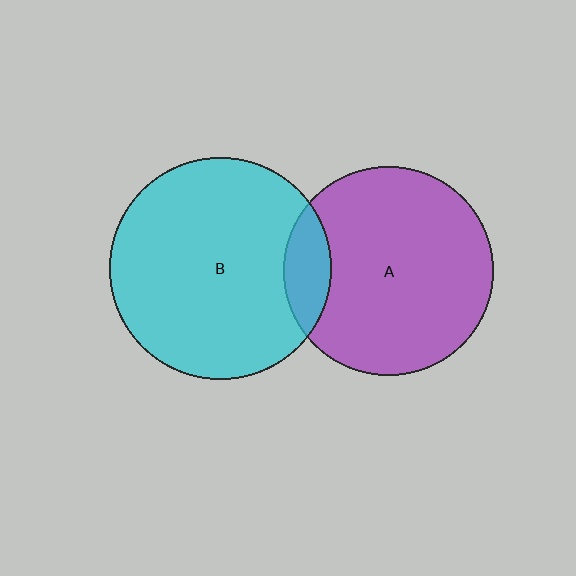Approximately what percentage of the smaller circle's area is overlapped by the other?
Approximately 15%.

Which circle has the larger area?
Circle B (cyan).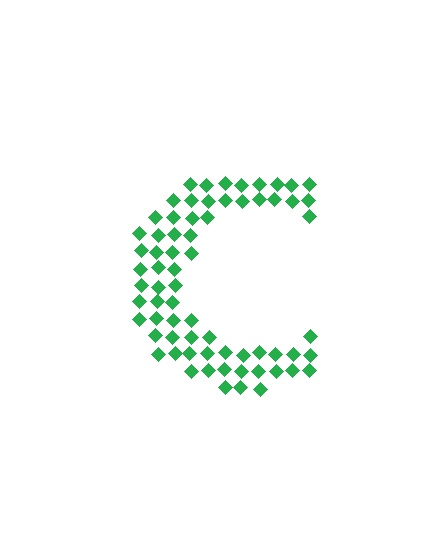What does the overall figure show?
The overall figure shows the letter C.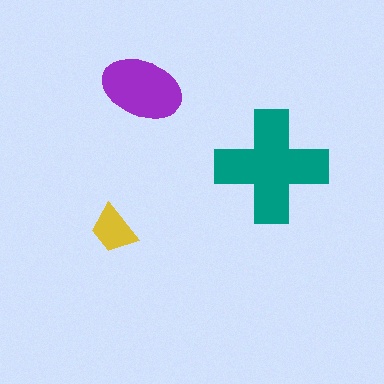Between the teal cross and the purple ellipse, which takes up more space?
The teal cross.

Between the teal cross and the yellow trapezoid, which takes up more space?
The teal cross.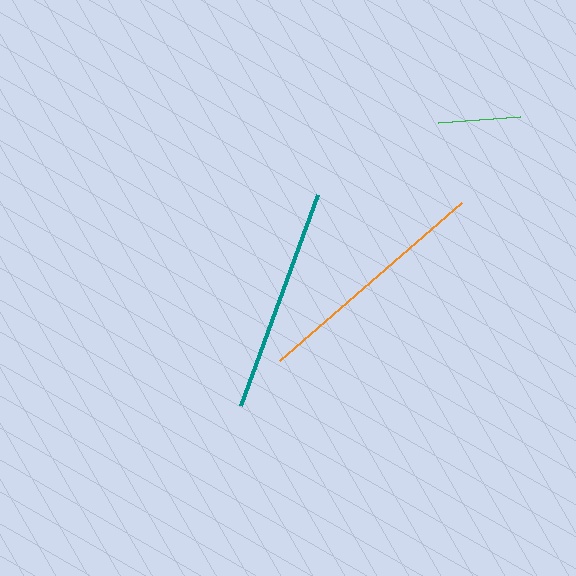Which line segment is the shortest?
The green line is the shortest at approximately 81 pixels.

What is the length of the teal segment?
The teal segment is approximately 225 pixels long.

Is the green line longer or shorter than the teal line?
The teal line is longer than the green line.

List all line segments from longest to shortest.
From longest to shortest: orange, teal, green.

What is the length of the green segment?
The green segment is approximately 81 pixels long.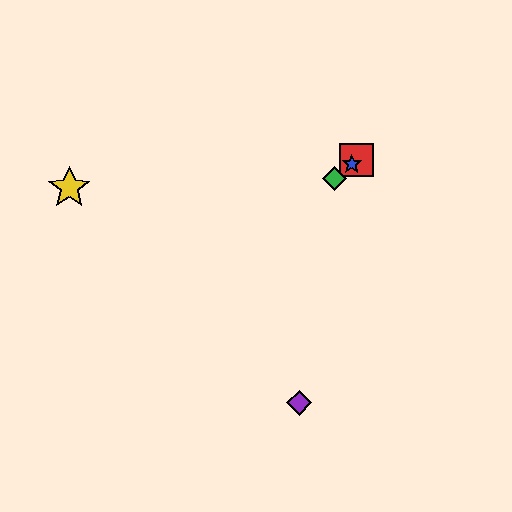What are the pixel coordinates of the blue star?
The blue star is at (352, 164).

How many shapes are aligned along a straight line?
3 shapes (the red square, the blue star, the green diamond) are aligned along a straight line.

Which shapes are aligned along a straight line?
The red square, the blue star, the green diamond are aligned along a straight line.